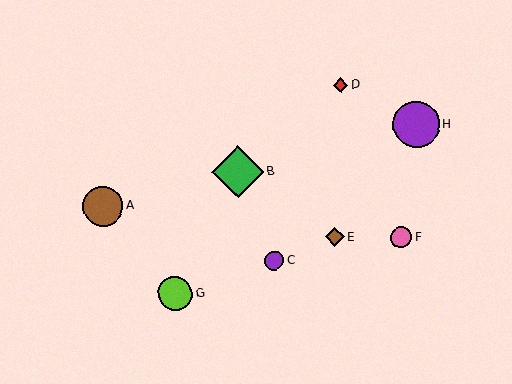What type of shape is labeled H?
Shape H is a purple circle.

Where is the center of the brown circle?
The center of the brown circle is at (103, 206).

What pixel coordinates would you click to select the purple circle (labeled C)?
Click at (274, 261) to select the purple circle C.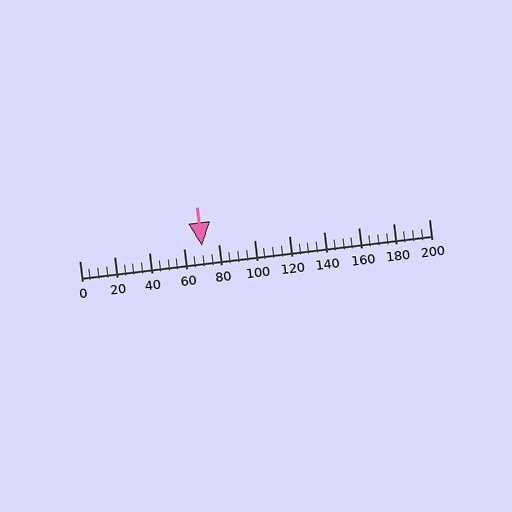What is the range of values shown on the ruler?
The ruler shows values from 0 to 200.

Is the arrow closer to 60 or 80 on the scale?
The arrow is closer to 80.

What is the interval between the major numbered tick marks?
The major tick marks are spaced 20 units apart.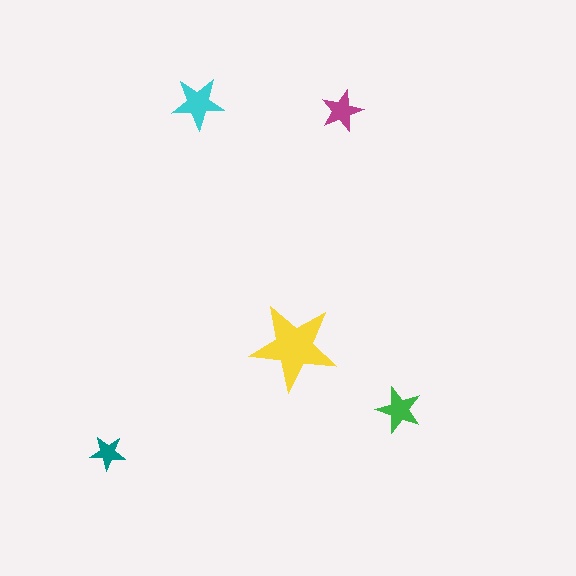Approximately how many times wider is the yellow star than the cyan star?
About 1.5 times wider.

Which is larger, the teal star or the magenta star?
The magenta one.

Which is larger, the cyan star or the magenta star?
The cyan one.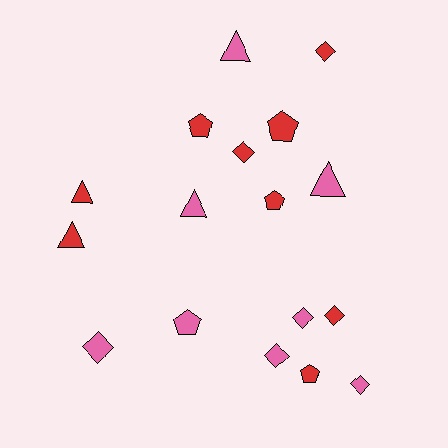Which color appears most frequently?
Red, with 9 objects.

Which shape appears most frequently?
Diamond, with 7 objects.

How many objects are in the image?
There are 17 objects.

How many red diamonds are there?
There are 3 red diamonds.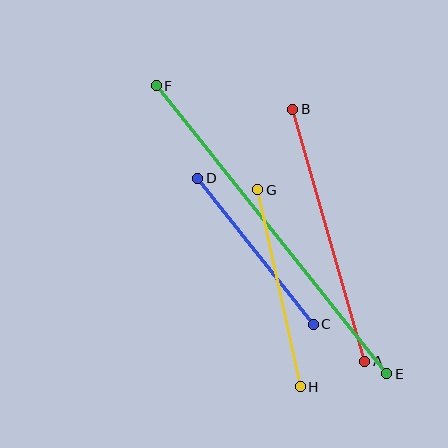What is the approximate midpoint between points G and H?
The midpoint is at approximately (279, 288) pixels.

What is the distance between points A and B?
The distance is approximately 262 pixels.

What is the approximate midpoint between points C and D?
The midpoint is at approximately (256, 251) pixels.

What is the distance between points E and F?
The distance is approximately 369 pixels.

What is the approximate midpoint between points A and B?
The midpoint is at approximately (329, 235) pixels.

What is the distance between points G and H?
The distance is approximately 202 pixels.